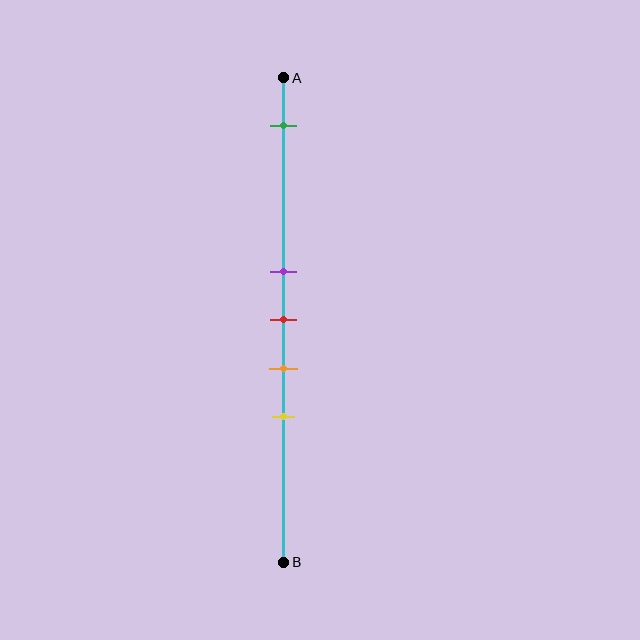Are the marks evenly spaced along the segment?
No, the marks are not evenly spaced.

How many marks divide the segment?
There are 5 marks dividing the segment.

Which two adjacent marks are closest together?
The purple and red marks are the closest adjacent pair.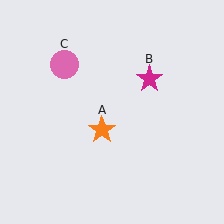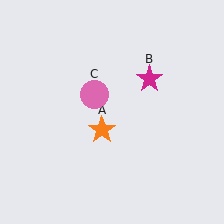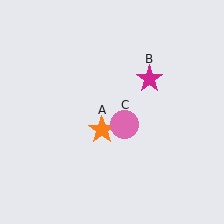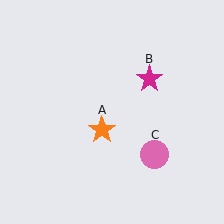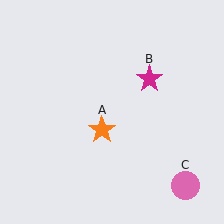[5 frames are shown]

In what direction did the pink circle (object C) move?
The pink circle (object C) moved down and to the right.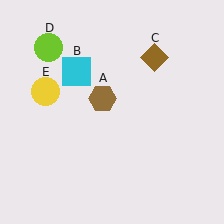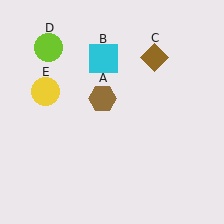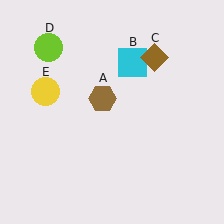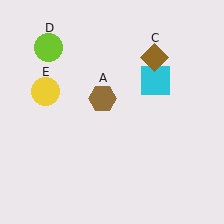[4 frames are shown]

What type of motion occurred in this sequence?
The cyan square (object B) rotated clockwise around the center of the scene.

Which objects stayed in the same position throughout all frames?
Brown hexagon (object A) and brown diamond (object C) and lime circle (object D) and yellow circle (object E) remained stationary.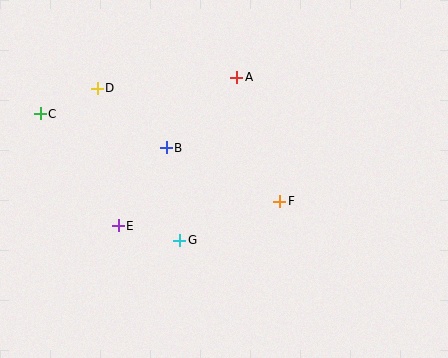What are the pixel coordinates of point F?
Point F is at (280, 201).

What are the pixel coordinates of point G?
Point G is at (180, 240).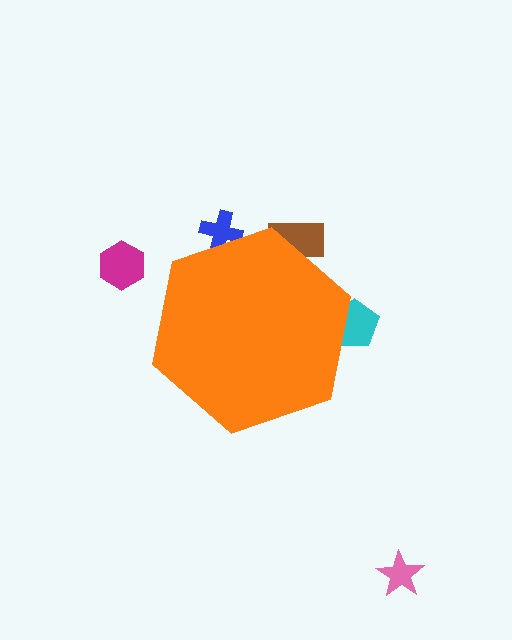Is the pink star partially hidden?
No, the pink star is fully visible.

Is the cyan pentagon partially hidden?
Yes, the cyan pentagon is partially hidden behind the orange hexagon.